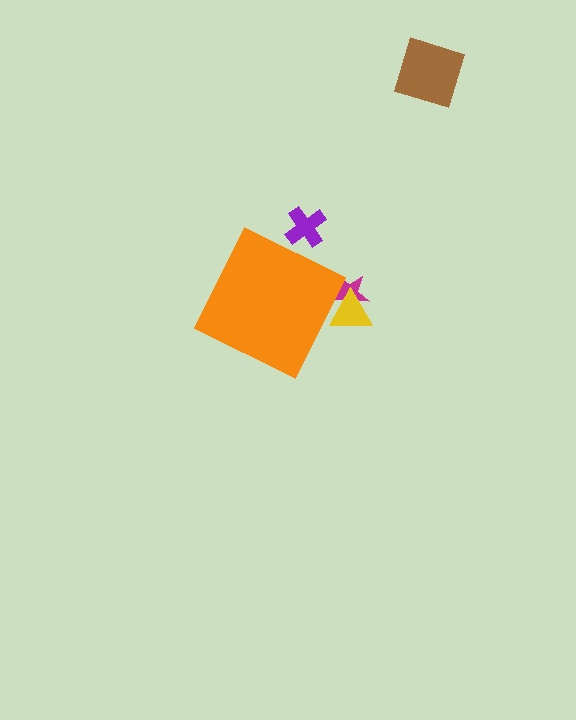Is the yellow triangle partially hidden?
Yes, the yellow triangle is partially hidden behind the orange diamond.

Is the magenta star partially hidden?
Yes, the magenta star is partially hidden behind the orange diamond.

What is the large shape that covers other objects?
An orange diamond.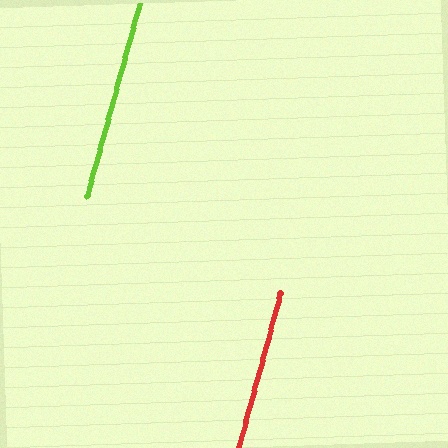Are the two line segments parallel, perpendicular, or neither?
Parallel — their directions differ by only 0.1°.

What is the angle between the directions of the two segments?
Approximately 0 degrees.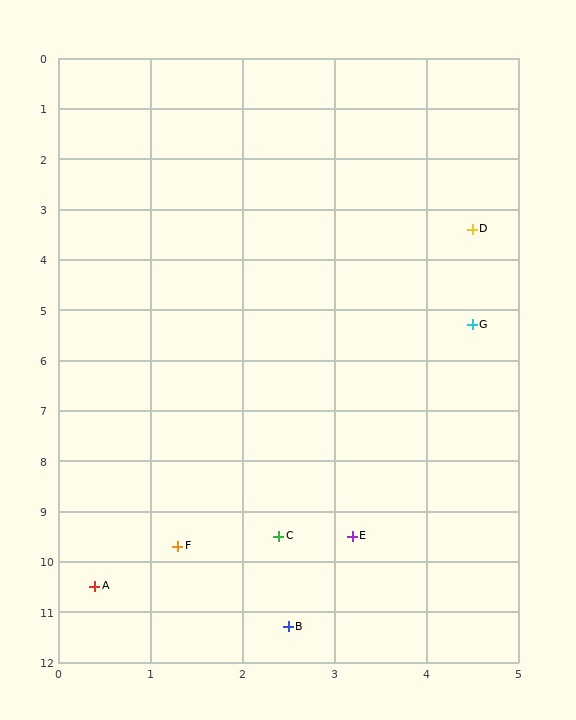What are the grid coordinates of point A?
Point A is at approximately (0.4, 10.5).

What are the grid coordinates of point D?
Point D is at approximately (4.5, 3.4).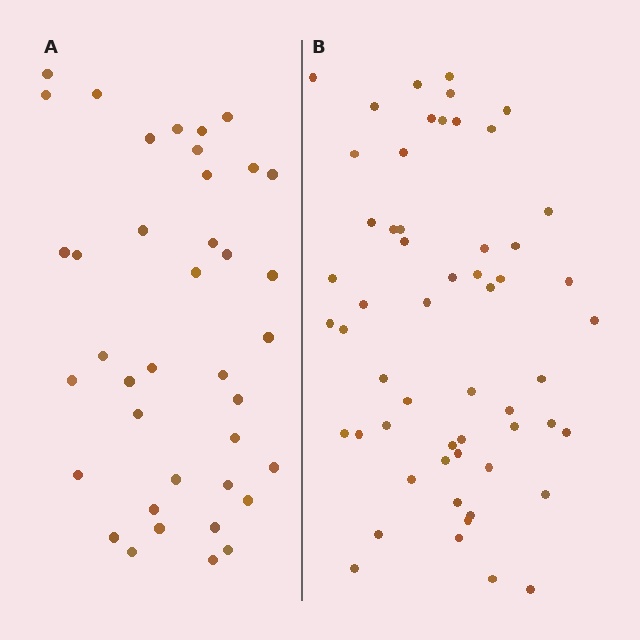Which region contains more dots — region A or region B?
Region B (the right region) has more dots.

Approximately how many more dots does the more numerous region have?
Region B has approximately 15 more dots than region A.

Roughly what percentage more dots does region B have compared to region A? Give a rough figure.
About 45% more.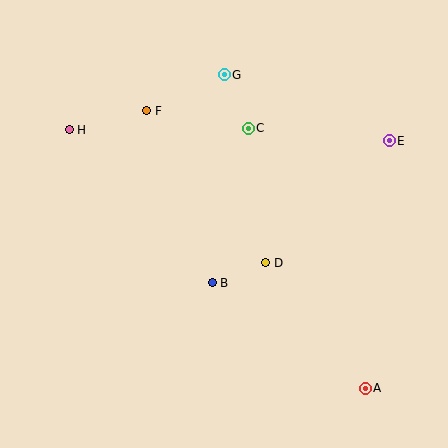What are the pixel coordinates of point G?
Point G is at (224, 75).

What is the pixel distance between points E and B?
The distance between E and B is 227 pixels.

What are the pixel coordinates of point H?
Point H is at (69, 130).